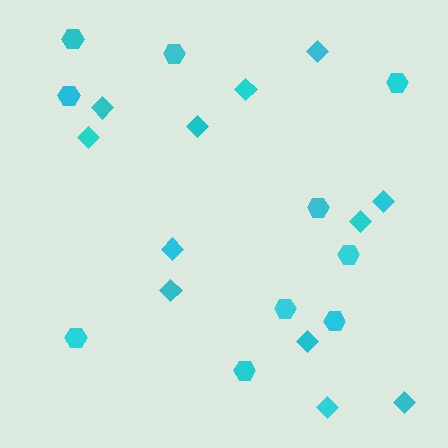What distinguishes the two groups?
There are 2 groups: one group of hexagons (10) and one group of diamonds (12).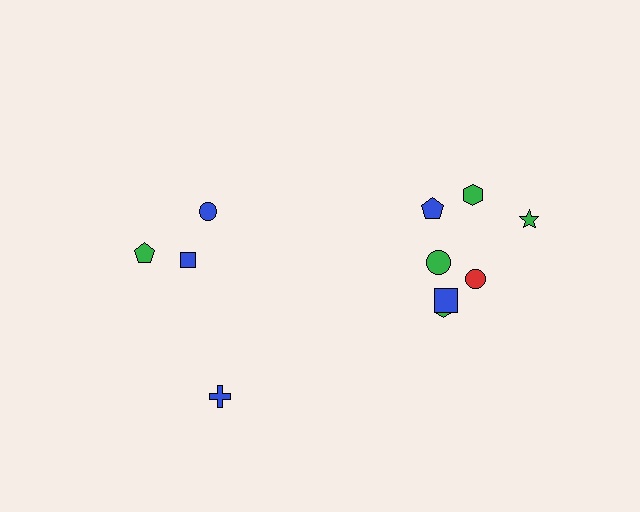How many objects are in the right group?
There are 7 objects.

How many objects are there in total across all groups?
There are 11 objects.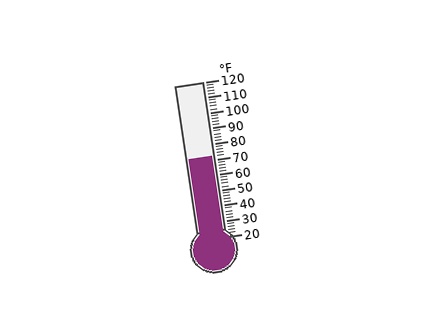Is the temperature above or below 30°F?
The temperature is above 30°F.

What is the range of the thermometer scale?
The thermometer scale ranges from 20°F to 120°F.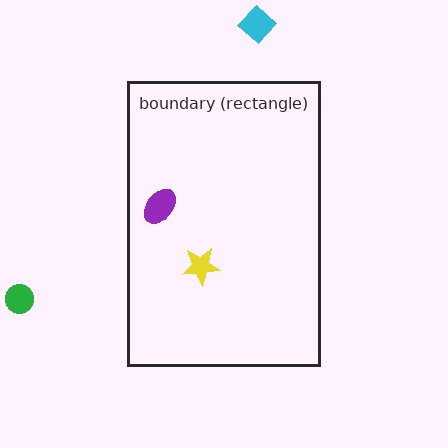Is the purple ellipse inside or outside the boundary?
Inside.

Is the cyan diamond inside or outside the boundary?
Outside.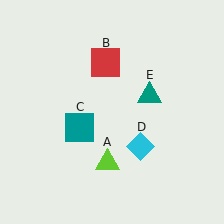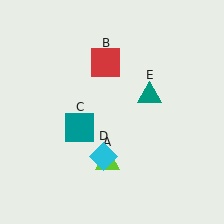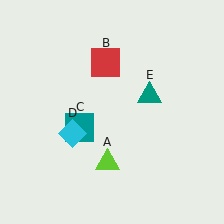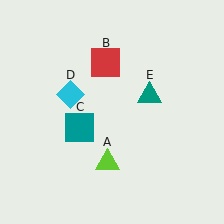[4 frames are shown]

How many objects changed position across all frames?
1 object changed position: cyan diamond (object D).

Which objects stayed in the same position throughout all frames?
Lime triangle (object A) and red square (object B) and teal square (object C) and teal triangle (object E) remained stationary.